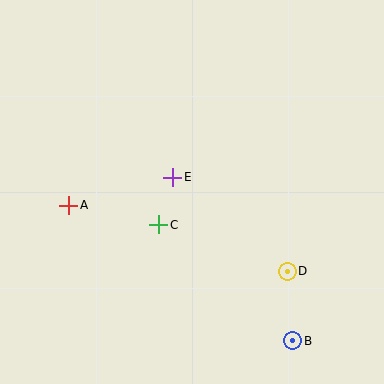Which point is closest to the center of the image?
Point E at (173, 177) is closest to the center.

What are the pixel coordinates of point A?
Point A is at (69, 205).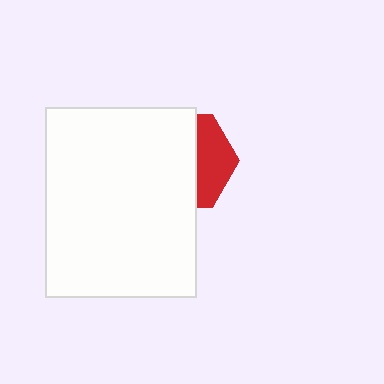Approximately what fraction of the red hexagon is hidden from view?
Roughly 65% of the red hexagon is hidden behind the white rectangle.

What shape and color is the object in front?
The object in front is a white rectangle.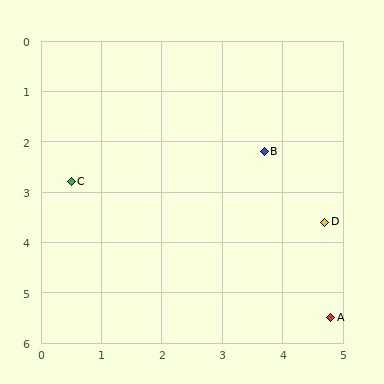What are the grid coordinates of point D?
Point D is at approximately (4.7, 3.6).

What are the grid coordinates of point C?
Point C is at approximately (0.5, 2.8).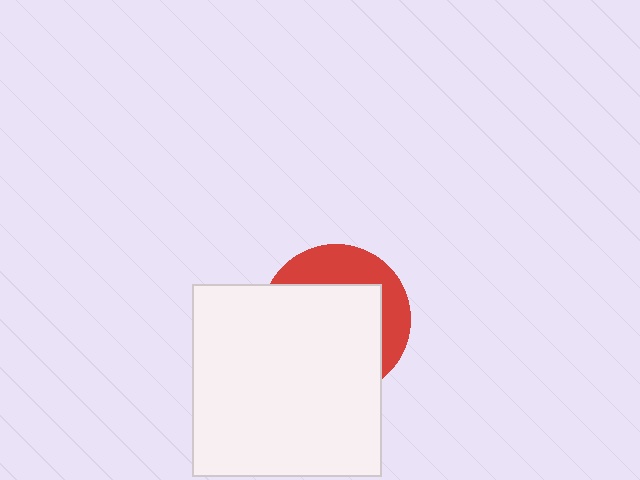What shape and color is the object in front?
The object in front is a white rectangle.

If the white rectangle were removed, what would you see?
You would see the complete red circle.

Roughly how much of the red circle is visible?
A small part of it is visible (roughly 33%).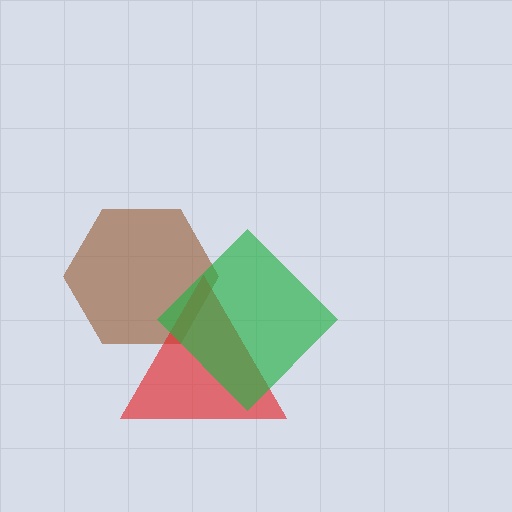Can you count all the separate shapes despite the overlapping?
Yes, there are 3 separate shapes.